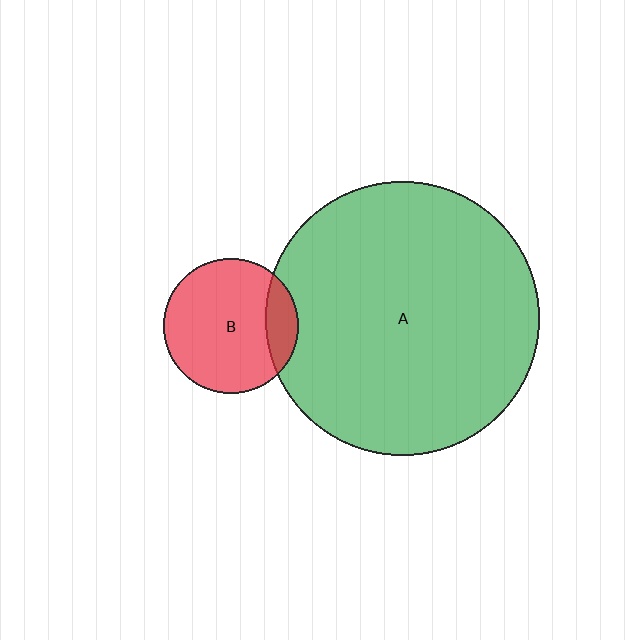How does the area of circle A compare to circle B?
Approximately 4.1 times.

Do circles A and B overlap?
Yes.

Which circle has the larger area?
Circle A (green).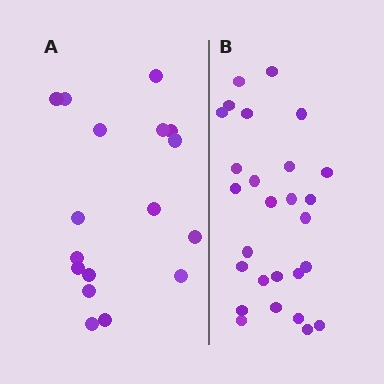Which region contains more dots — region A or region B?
Region B (the right region) has more dots.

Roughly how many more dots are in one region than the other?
Region B has roughly 10 or so more dots than region A.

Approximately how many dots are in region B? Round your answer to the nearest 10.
About 30 dots. (The exact count is 27, which rounds to 30.)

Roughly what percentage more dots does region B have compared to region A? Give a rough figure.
About 60% more.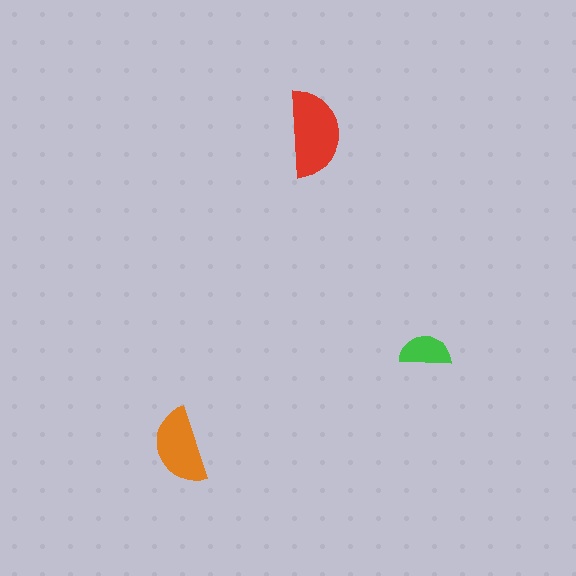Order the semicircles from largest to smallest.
the red one, the orange one, the green one.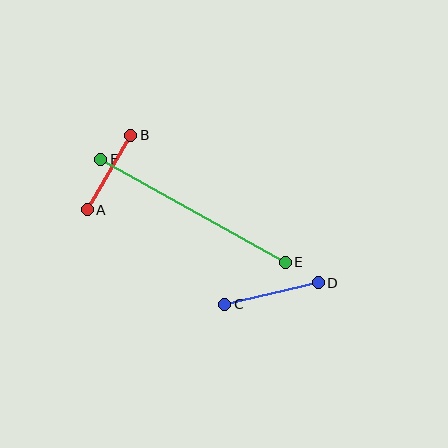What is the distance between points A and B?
The distance is approximately 86 pixels.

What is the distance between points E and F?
The distance is approximately 211 pixels.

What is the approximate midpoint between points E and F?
The midpoint is at approximately (193, 211) pixels.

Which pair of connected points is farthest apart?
Points E and F are farthest apart.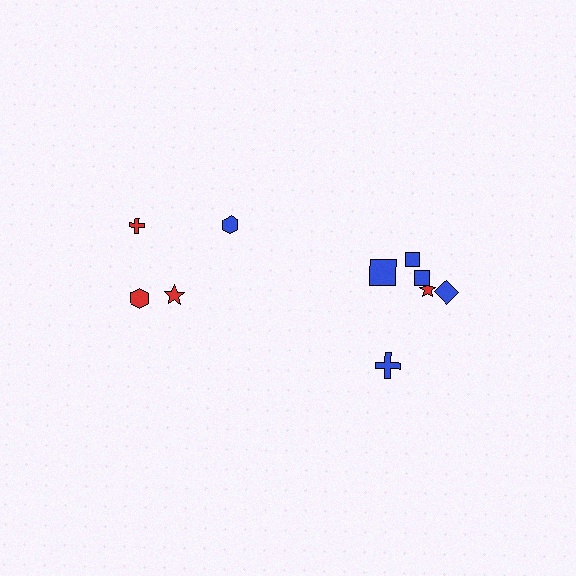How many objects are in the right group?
There are 6 objects.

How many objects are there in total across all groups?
There are 10 objects.